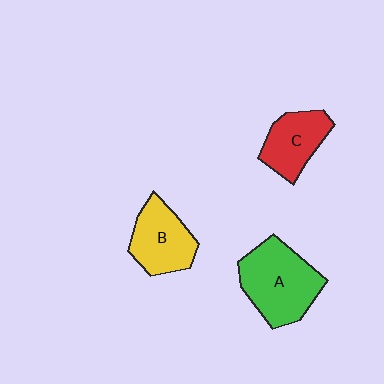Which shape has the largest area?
Shape A (green).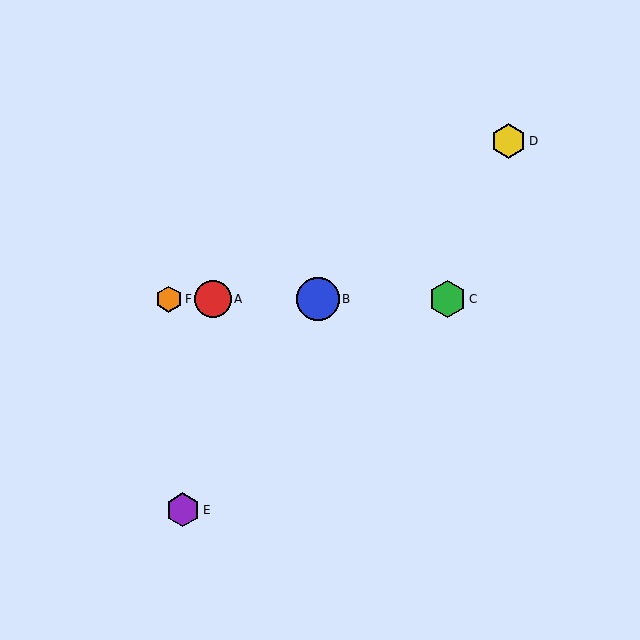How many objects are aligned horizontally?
4 objects (A, B, C, F) are aligned horizontally.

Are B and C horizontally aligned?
Yes, both are at y≈299.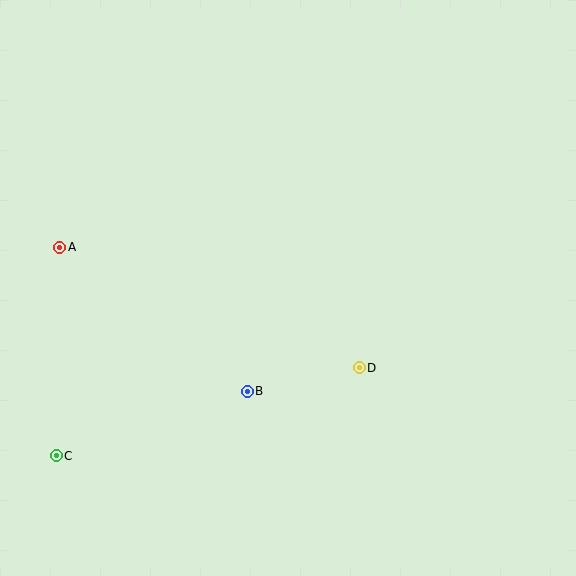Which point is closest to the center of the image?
Point D at (359, 368) is closest to the center.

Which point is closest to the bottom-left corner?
Point C is closest to the bottom-left corner.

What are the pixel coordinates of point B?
Point B is at (247, 391).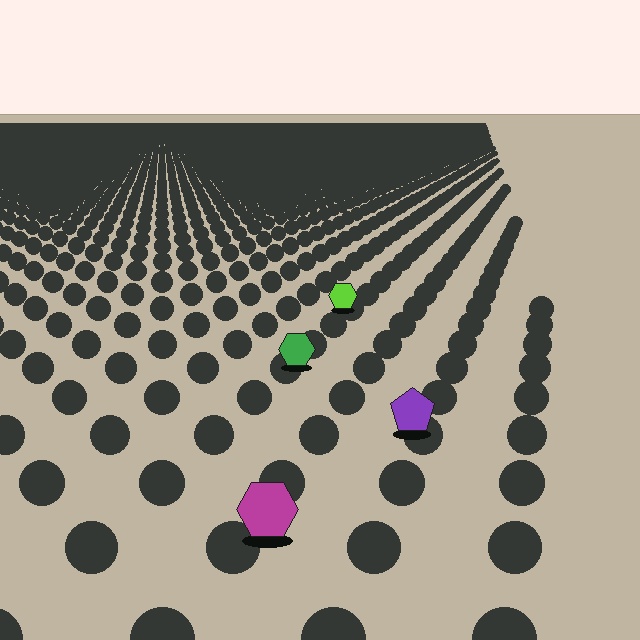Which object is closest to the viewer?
The magenta hexagon is closest. The texture marks near it are larger and more spread out.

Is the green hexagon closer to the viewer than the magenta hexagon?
No. The magenta hexagon is closer — you can tell from the texture gradient: the ground texture is coarser near it.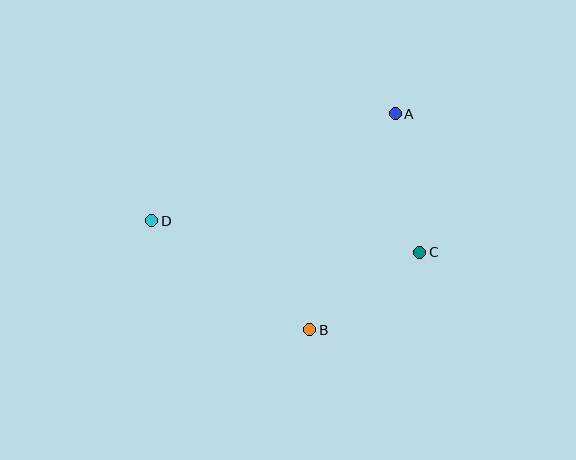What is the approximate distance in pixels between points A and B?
The distance between A and B is approximately 232 pixels.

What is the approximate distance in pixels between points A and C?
The distance between A and C is approximately 141 pixels.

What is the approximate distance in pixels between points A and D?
The distance between A and D is approximately 266 pixels.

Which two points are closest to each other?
Points B and C are closest to each other.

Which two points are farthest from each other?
Points C and D are farthest from each other.